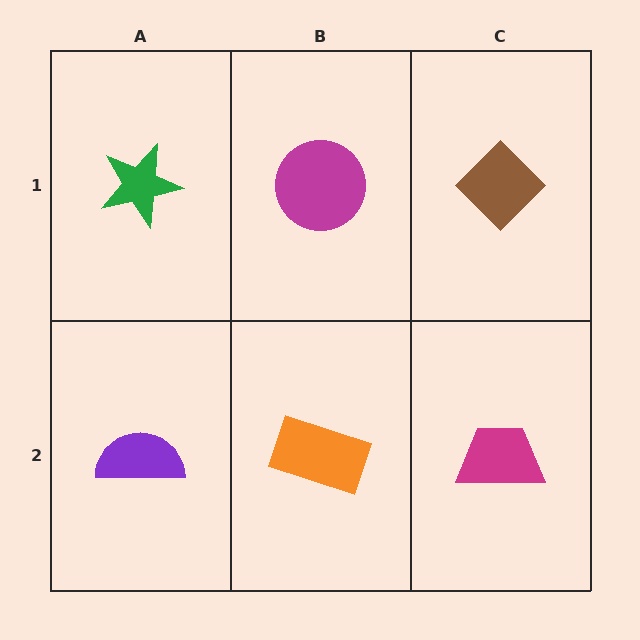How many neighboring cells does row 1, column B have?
3.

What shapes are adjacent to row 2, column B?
A magenta circle (row 1, column B), a purple semicircle (row 2, column A), a magenta trapezoid (row 2, column C).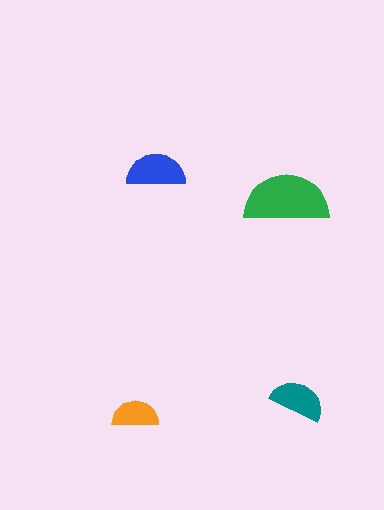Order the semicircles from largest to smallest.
the green one, the blue one, the teal one, the orange one.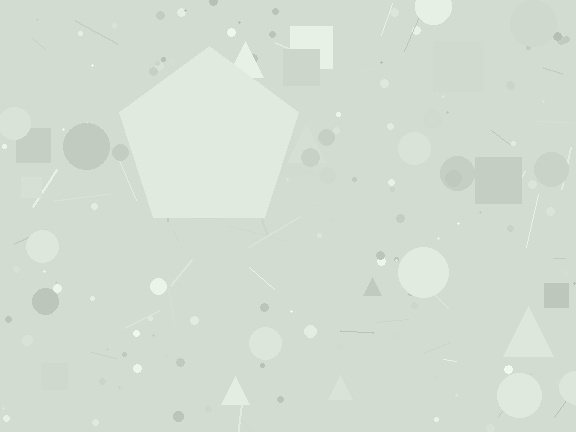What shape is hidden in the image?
A pentagon is hidden in the image.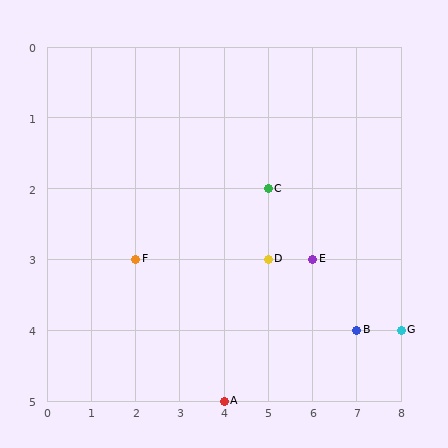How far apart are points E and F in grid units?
Points E and F are 4 columns apart.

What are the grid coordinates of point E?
Point E is at grid coordinates (6, 3).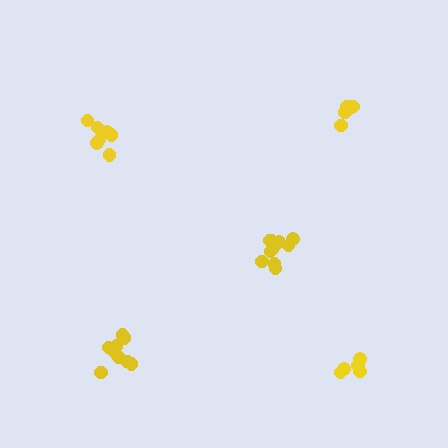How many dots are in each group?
Group 1: 7 dots, Group 2: 10 dots, Group 3: 9 dots, Group 4: 6 dots, Group 5: 5 dots (37 total).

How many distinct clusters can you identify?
There are 5 distinct clusters.